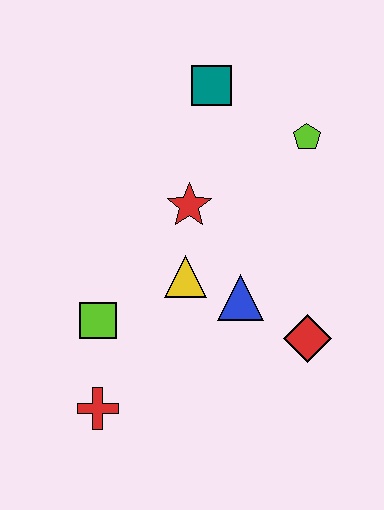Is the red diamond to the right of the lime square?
Yes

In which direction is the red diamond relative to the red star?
The red diamond is below the red star.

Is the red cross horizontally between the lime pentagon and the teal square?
No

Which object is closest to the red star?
The yellow triangle is closest to the red star.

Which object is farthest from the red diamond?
The teal square is farthest from the red diamond.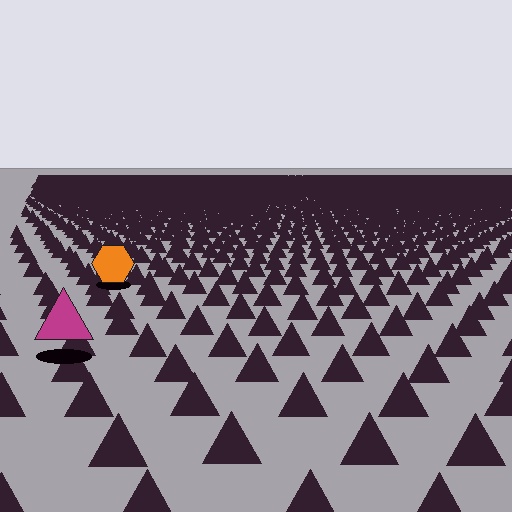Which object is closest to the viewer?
The magenta triangle is closest. The texture marks near it are larger and more spread out.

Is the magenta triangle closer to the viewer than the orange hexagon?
Yes. The magenta triangle is closer — you can tell from the texture gradient: the ground texture is coarser near it.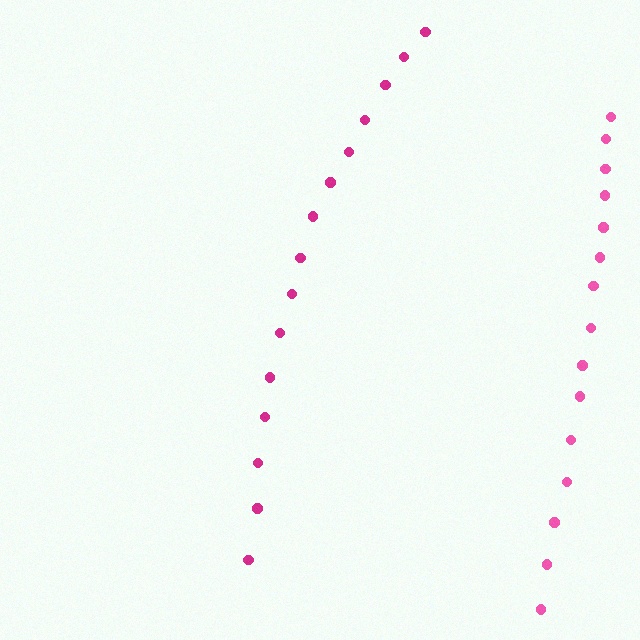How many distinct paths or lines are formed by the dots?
There are 2 distinct paths.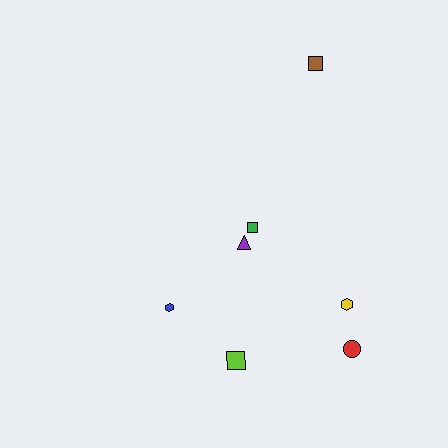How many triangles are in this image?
There is 1 triangle.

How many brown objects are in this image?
There is 1 brown object.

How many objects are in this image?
There are 7 objects.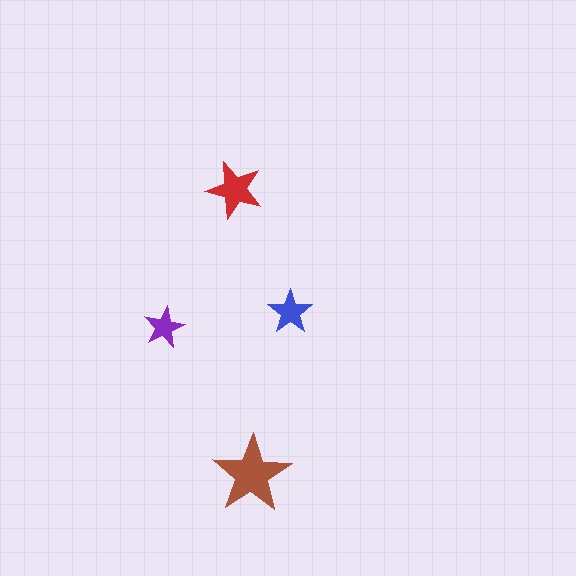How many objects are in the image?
There are 4 objects in the image.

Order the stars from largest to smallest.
the brown one, the red one, the blue one, the purple one.